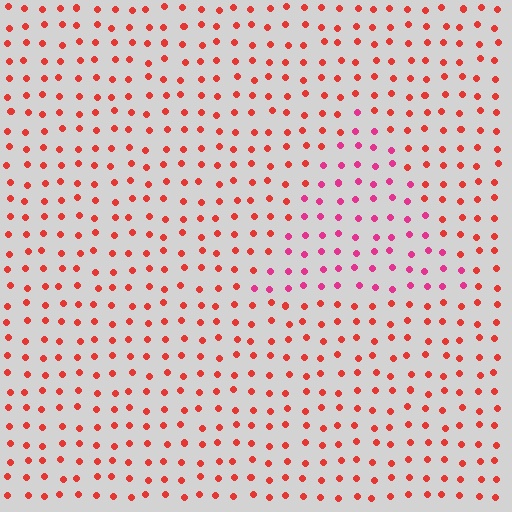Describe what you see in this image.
The image is filled with small red elements in a uniform arrangement. A triangle-shaped region is visible where the elements are tinted to a slightly different hue, forming a subtle color boundary.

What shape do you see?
I see a triangle.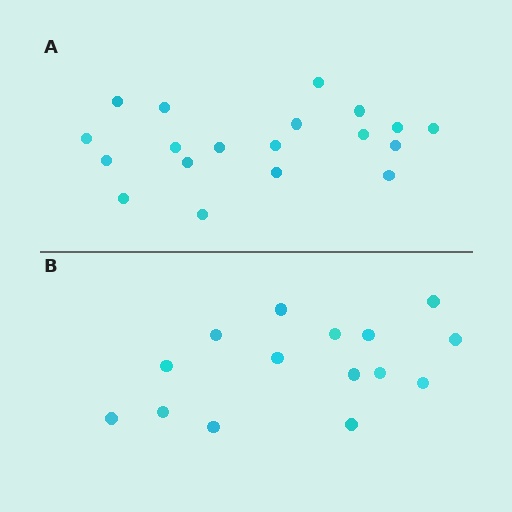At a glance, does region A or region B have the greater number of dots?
Region A (the top region) has more dots.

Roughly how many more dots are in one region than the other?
Region A has about 4 more dots than region B.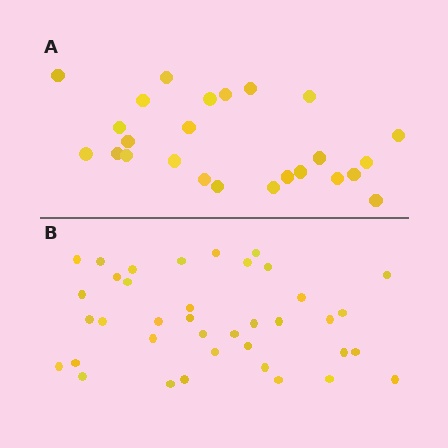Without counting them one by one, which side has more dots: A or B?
Region B (the bottom region) has more dots.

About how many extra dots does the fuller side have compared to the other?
Region B has approximately 15 more dots than region A.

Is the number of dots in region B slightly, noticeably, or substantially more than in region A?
Region B has substantially more. The ratio is roughly 1.5 to 1.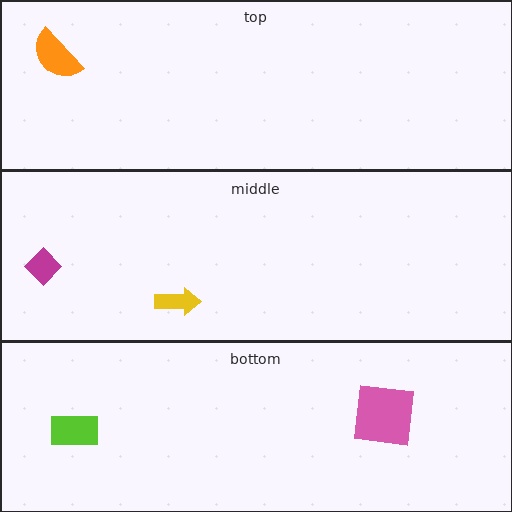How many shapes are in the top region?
1.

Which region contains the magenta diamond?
The middle region.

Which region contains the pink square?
The bottom region.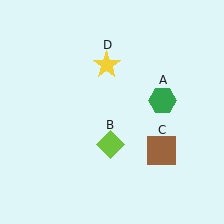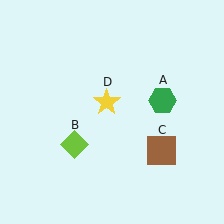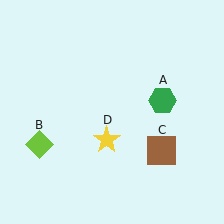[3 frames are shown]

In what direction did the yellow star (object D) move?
The yellow star (object D) moved down.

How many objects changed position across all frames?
2 objects changed position: lime diamond (object B), yellow star (object D).